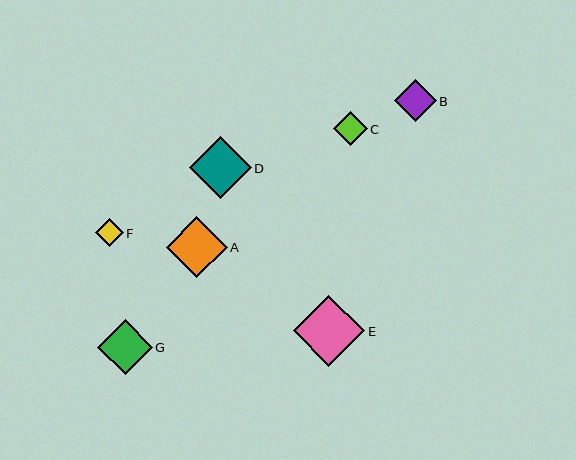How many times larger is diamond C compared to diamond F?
Diamond C is approximately 1.2 times the size of diamond F.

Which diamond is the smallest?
Diamond F is the smallest with a size of approximately 28 pixels.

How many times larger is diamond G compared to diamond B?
Diamond G is approximately 1.3 times the size of diamond B.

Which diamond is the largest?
Diamond E is the largest with a size of approximately 72 pixels.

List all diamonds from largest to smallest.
From largest to smallest: E, D, A, G, B, C, F.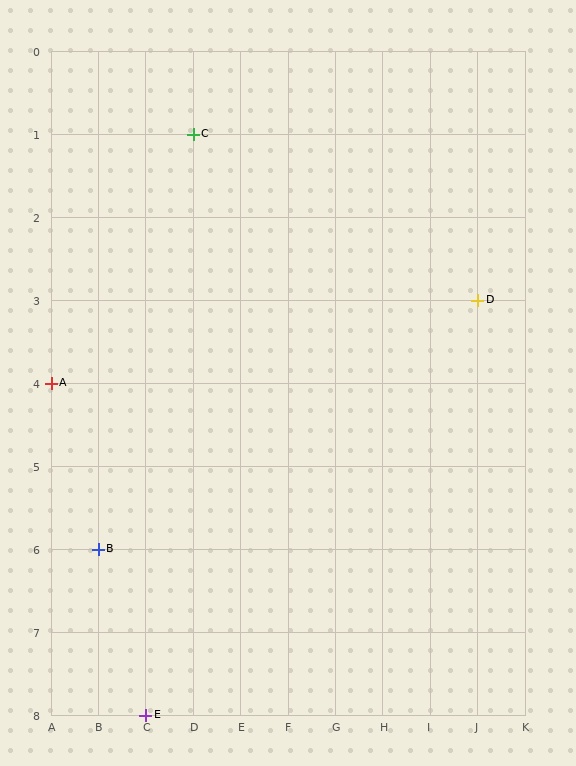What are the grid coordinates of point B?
Point B is at grid coordinates (B, 6).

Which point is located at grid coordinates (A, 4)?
Point A is at (A, 4).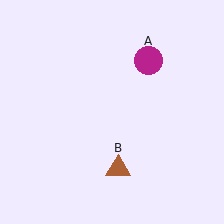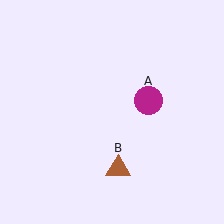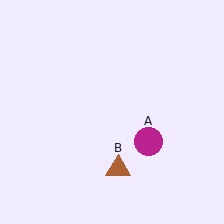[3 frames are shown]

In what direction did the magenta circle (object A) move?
The magenta circle (object A) moved down.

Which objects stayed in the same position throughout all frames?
Brown triangle (object B) remained stationary.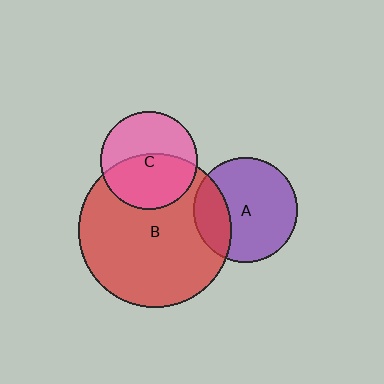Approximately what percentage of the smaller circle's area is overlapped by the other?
Approximately 50%.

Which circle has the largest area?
Circle B (red).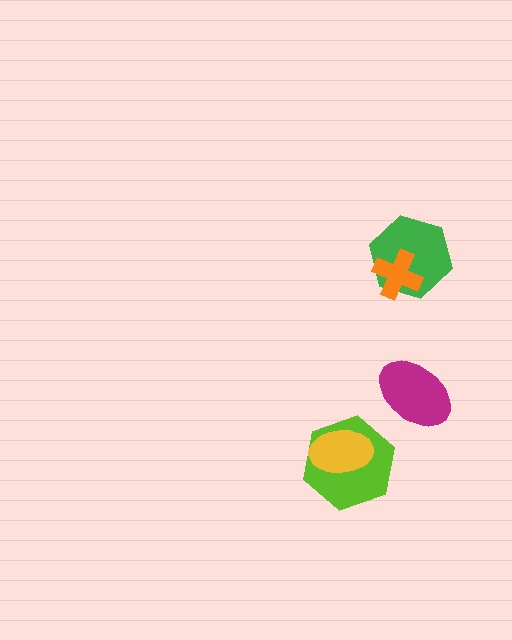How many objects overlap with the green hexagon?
1 object overlaps with the green hexagon.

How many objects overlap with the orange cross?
1 object overlaps with the orange cross.